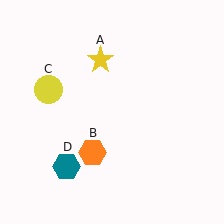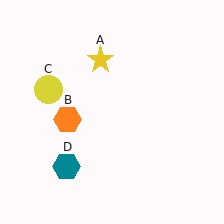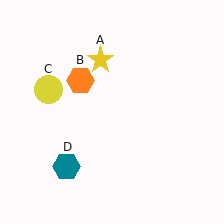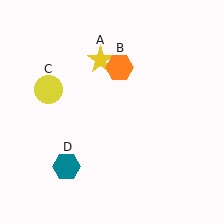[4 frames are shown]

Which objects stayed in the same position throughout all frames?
Yellow star (object A) and yellow circle (object C) and teal hexagon (object D) remained stationary.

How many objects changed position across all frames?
1 object changed position: orange hexagon (object B).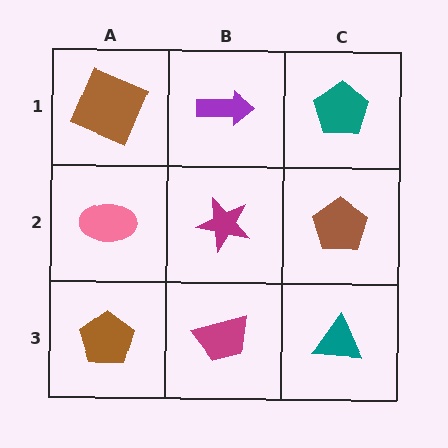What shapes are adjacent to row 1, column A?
A pink ellipse (row 2, column A), a purple arrow (row 1, column B).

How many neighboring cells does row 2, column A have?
3.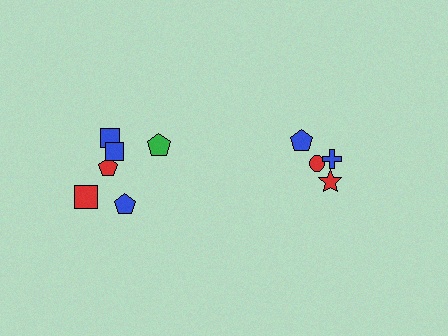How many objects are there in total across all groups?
There are 10 objects.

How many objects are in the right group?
There are 4 objects.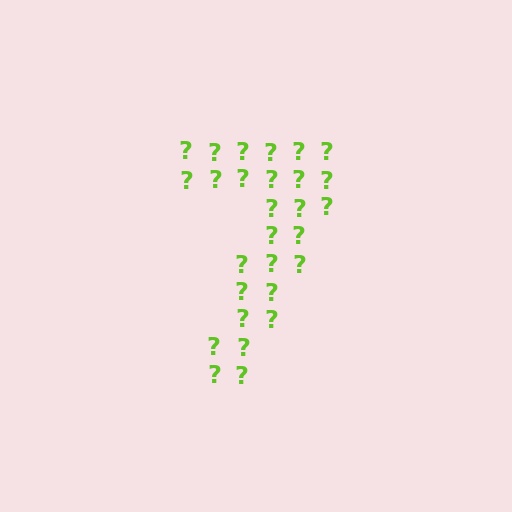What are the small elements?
The small elements are question marks.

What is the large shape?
The large shape is the digit 7.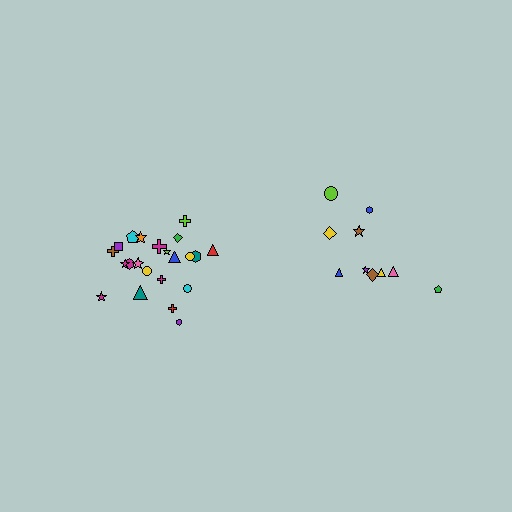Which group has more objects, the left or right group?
The left group.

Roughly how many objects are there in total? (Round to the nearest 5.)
Roughly 30 objects in total.